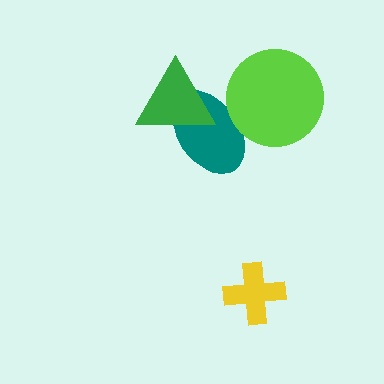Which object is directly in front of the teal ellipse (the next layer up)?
The lime circle is directly in front of the teal ellipse.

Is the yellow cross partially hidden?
No, no other shape covers it.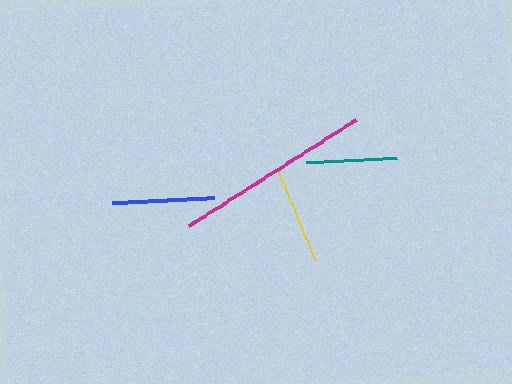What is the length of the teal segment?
The teal segment is approximately 91 pixels long.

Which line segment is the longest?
The magenta line is the longest at approximately 198 pixels.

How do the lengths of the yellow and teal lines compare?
The yellow and teal lines are approximately the same length.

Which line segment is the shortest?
The teal line is the shortest at approximately 91 pixels.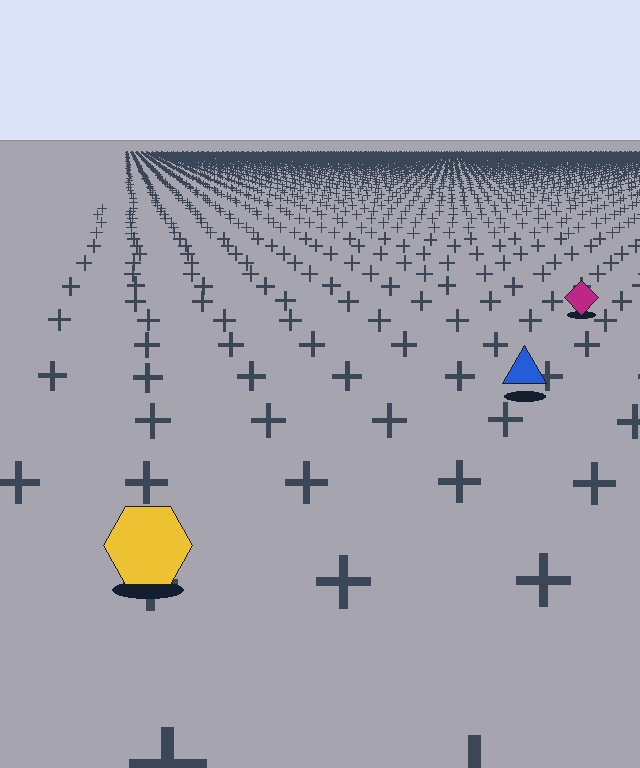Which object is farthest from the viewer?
The magenta diamond is farthest from the viewer. It appears smaller and the ground texture around it is denser.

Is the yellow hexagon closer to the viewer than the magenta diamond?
Yes. The yellow hexagon is closer — you can tell from the texture gradient: the ground texture is coarser near it.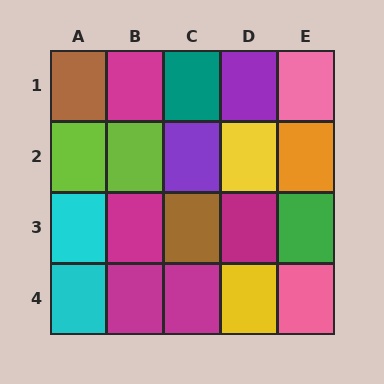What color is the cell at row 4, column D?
Yellow.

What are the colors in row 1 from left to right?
Brown, magenta, teal, purple, pink.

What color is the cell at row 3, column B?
Magenta.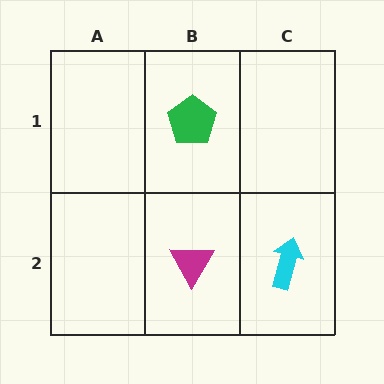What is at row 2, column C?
A cyan arrow.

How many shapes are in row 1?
1 shape.